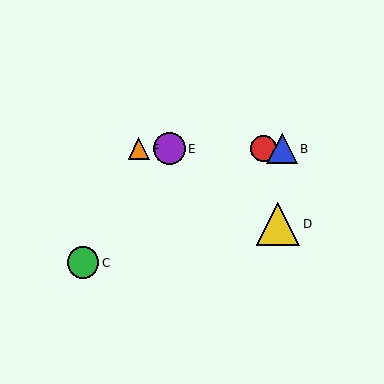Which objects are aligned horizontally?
Objects A, B, E, F are aligned horizontally.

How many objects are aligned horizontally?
4 objects (A, B, E, F) are aligned horizontally.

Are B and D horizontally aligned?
No, B is at y≈149 and D is at y≈224.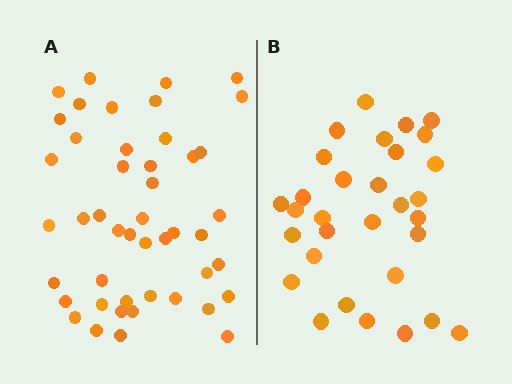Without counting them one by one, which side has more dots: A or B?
Region A (the left region) has more dots.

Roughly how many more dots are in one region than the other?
Region A has approximately 15 more dots than region B.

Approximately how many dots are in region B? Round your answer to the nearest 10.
About 30 dots. (The exact count is 31, which rounds to 30.)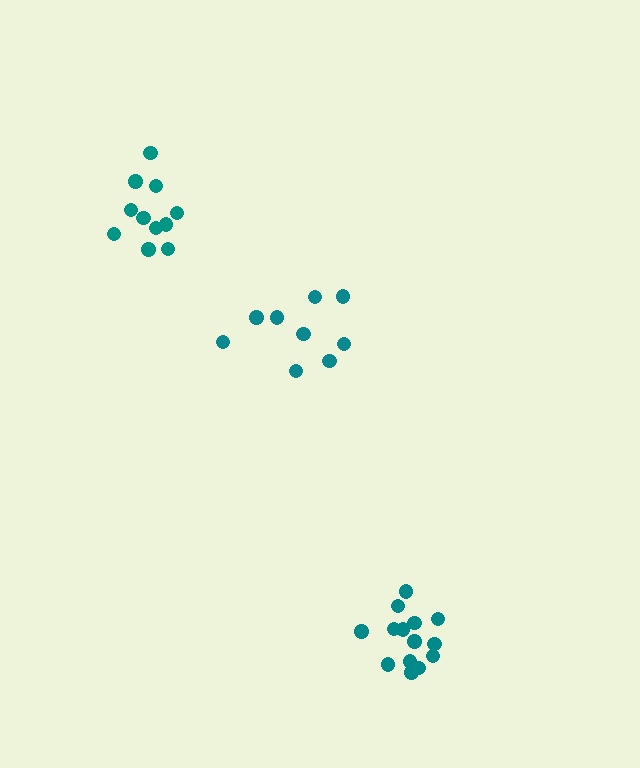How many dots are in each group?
Group 1: 9 dots, Group 2: 14 dots, Group 3: 11 dots (34 total).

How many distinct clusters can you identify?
There are 3 distinct clusters.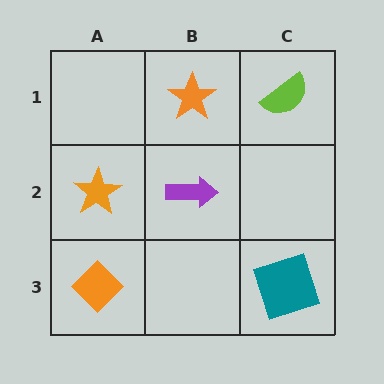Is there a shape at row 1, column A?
No, that cell is empty.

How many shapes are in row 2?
2 shapes.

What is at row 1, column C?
A lime semicircle.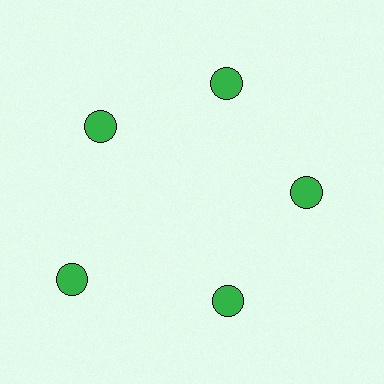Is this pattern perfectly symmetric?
No. The 5 green circles are arranged in a ring, but one element near the 8 o'clock position is pushed outward from the center, breaking the 5-fold rotational symmetry.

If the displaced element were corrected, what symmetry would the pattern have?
It would have 5-fold rotational symmetry — the pattern would map onto itself every 72 degrees.